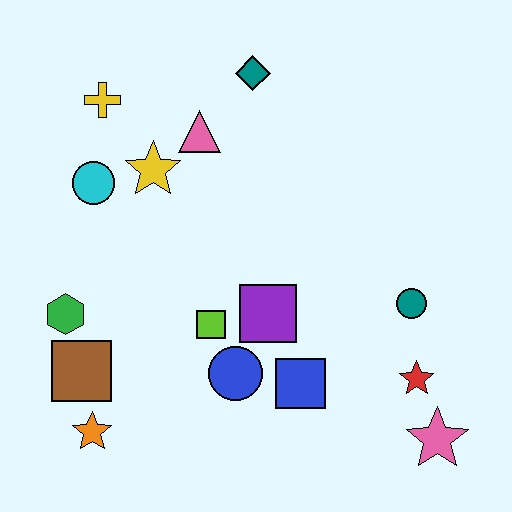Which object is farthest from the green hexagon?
The pink star is farthest from the green hexagon.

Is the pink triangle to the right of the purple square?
No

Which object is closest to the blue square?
The blue circle is closest to the blue square.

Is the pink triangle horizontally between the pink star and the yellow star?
Yes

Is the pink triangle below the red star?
No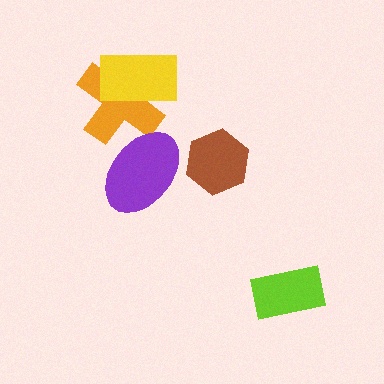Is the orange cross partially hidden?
Yes, it is partially covered by another shape.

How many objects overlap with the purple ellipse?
1 object overlaps with the purple ellipse.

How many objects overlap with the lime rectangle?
0 objects overlap with the lime rectangle.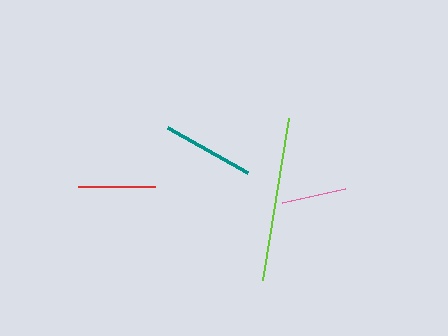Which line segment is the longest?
The lime line is the longest at approximately 164 pixels.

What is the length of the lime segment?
The lime segment is approximately 164 pixels long.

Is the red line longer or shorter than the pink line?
The red line is longer than the pink line.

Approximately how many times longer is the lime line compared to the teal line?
The lime line is approximately 1.8 times the length of the teal line.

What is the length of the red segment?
The red segment is approximately 77 pixels long.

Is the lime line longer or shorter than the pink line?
The lime line is longer than the pink line.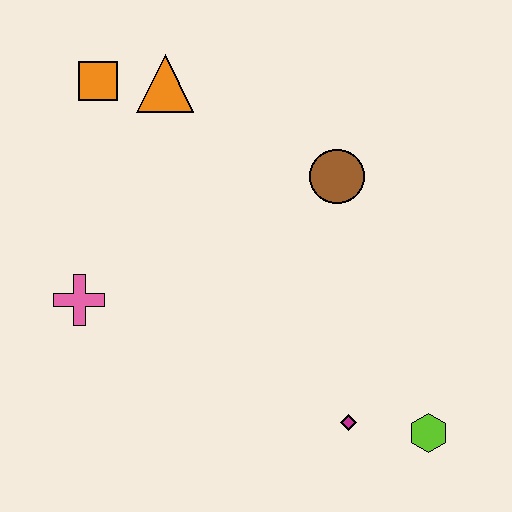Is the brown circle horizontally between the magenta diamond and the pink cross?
Yes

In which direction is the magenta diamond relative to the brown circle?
The magenta diamond is below the brown circle.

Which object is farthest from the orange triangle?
The lime hexagon is farthest from the orange triangle.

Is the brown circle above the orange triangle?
No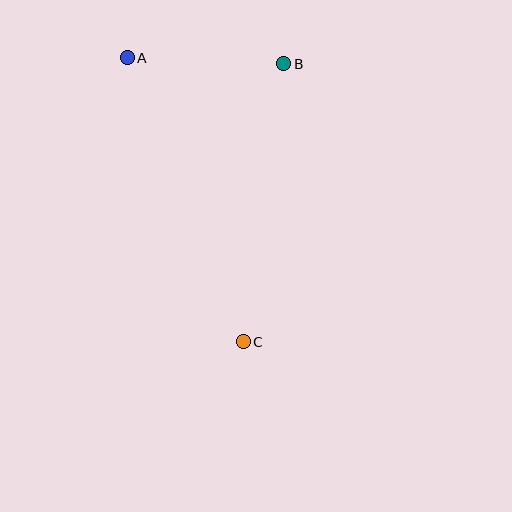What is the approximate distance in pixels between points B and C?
The distance between B and C is approximately 281 pixels.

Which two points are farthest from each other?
Points A and C are farthest from each other.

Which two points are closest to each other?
Points A and B are closest to each other.